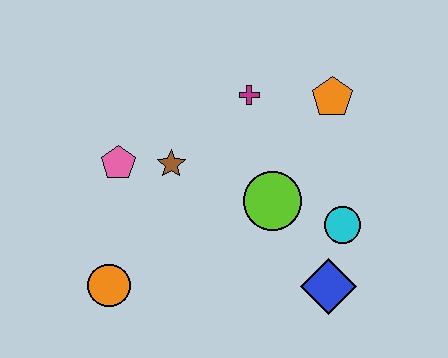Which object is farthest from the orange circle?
The orange pentagon is farthest from the orange circle.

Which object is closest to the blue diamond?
The cyan circle is closest to the blue diamond.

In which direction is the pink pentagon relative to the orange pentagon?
The pink pentagon is to the left of the orange pentagon.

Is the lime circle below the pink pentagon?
Yes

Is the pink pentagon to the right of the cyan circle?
No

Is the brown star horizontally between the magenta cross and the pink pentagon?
Yes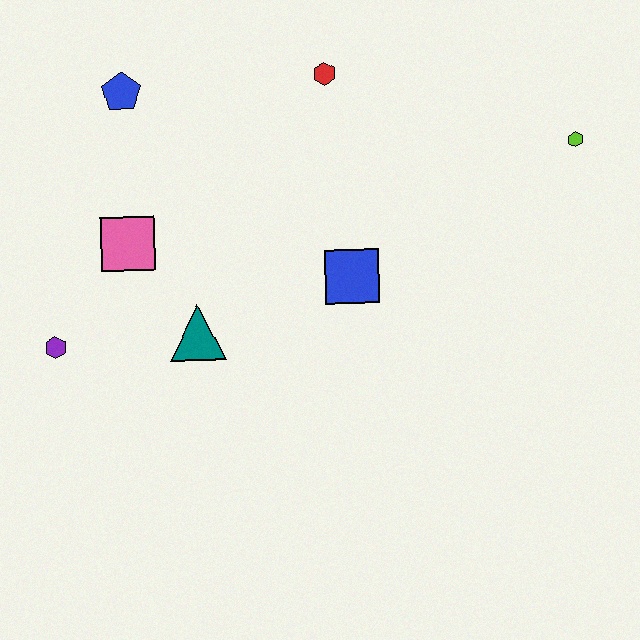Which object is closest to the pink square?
The teal triangle is closest to the pink square.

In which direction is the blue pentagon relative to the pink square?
The blue pentagon is above the pink square.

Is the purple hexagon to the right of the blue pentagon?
No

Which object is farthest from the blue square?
The purple hexagon is farthest from the blue square.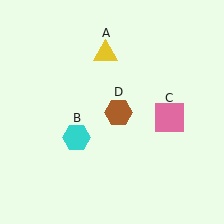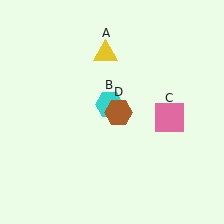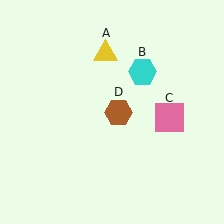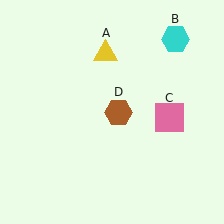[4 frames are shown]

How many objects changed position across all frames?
1 object changed position: cyan hexagon (object B).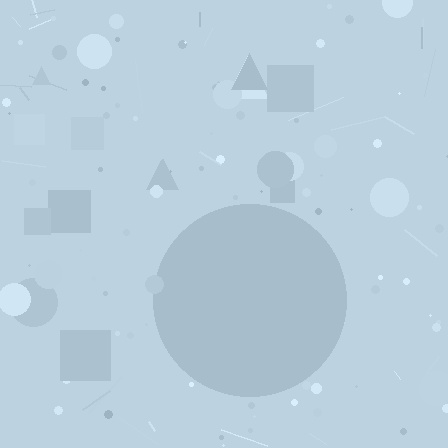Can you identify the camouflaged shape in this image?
The camouflaged shape is a circle.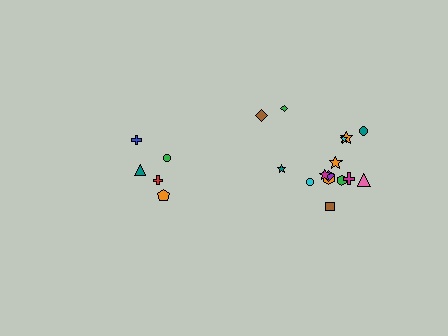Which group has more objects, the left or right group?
The right group.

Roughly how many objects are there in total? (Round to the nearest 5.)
Roughly 20 objects in total.